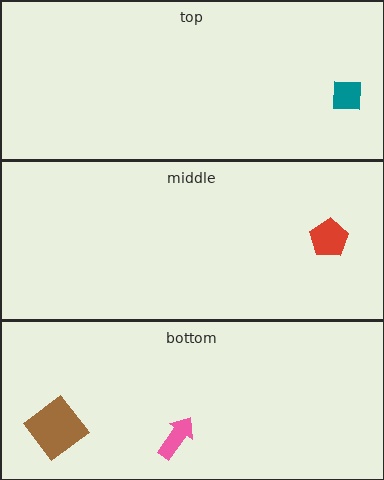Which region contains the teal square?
The top region.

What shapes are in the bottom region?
The pink arrow, the brown diamond.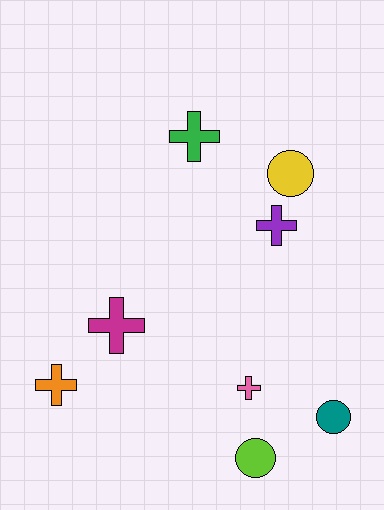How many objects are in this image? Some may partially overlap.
There are 8 objects.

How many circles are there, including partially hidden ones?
There are 3 circles.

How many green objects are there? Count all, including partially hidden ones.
There is 1 green object.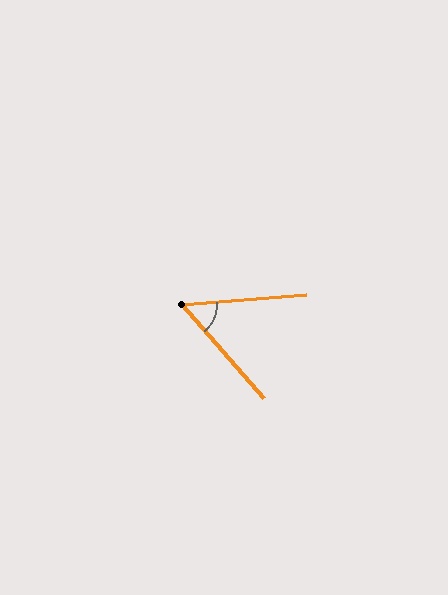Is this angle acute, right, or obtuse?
It is acute.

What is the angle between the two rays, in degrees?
Approximately 54 degrees.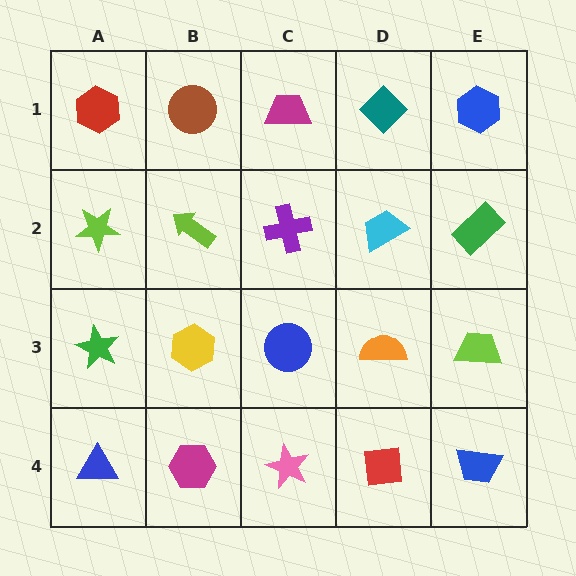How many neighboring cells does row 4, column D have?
3.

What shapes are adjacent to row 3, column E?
A green rectangle (row 2, column E), a blue trapezoid (row 4, column E), an orange semicircle (row 3, column D).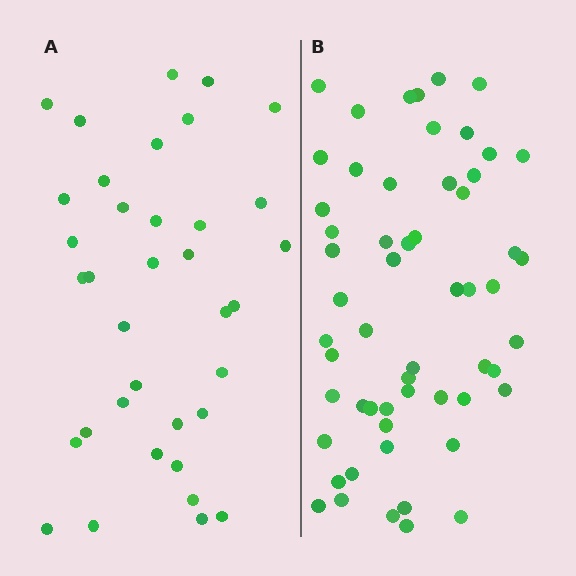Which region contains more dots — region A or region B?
Region B (the right region) has more dots.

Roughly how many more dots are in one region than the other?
Region B has approximately 20 more dots than region A.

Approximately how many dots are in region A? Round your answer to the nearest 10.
About 40 dots. (The exact count is 36, which rounds to 40.)